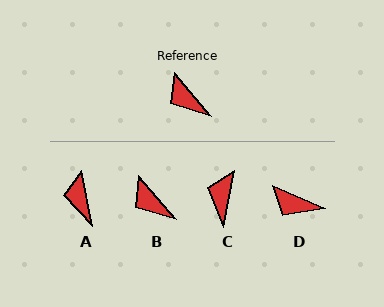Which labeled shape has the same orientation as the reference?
B.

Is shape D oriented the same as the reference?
No, it is off by about 26 degrees.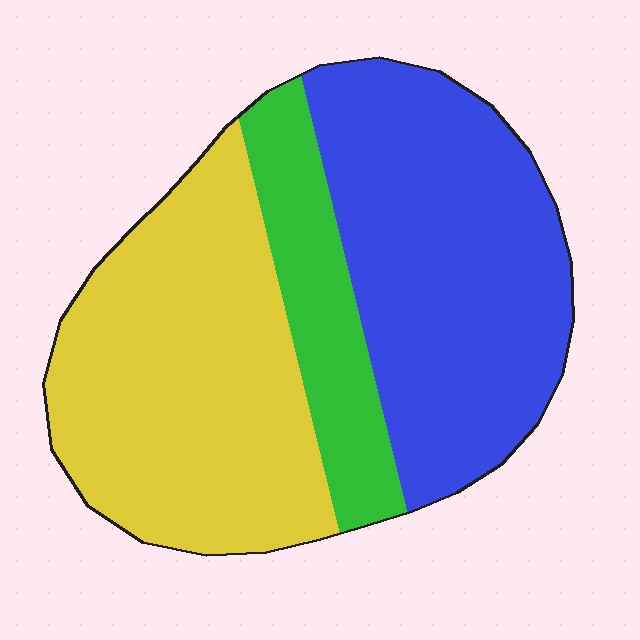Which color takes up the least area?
Green, at roughly 15%.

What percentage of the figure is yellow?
Yellow takes up about two fifths (2/5) of the figure.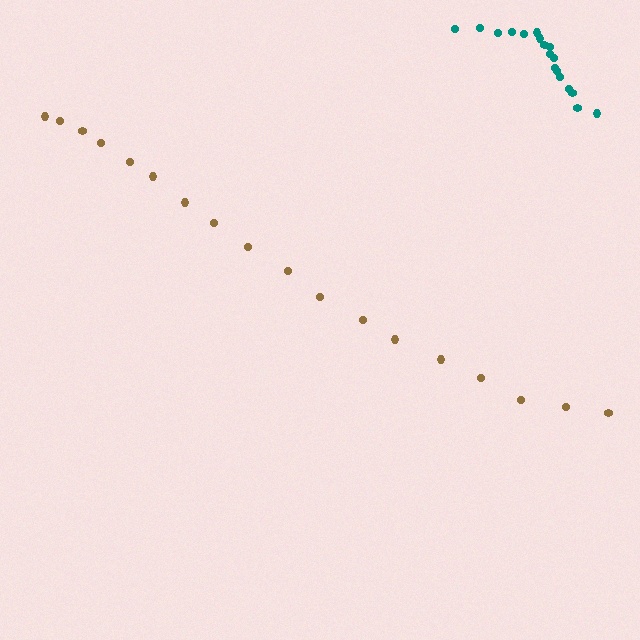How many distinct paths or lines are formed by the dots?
There are 2 distinct paths.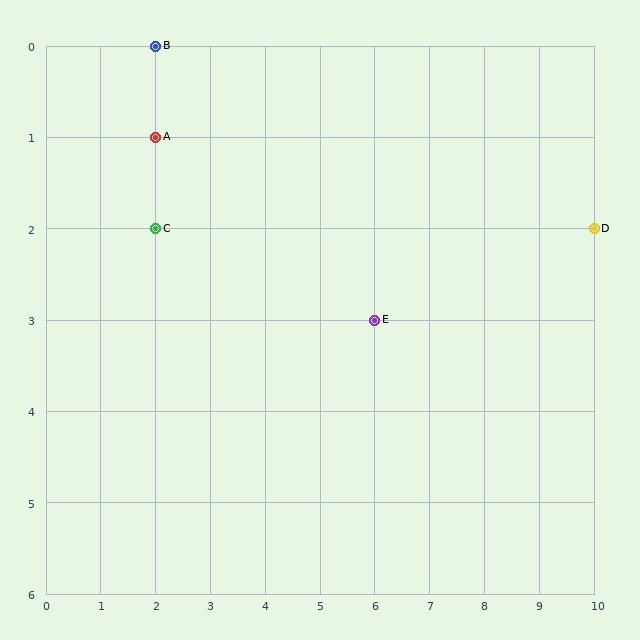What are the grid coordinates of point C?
Point C is at grid coordinates (2, 2).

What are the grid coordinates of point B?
Point B is at grid coordinates (2, 0).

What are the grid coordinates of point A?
Point A is at grid coordinates (2, 1).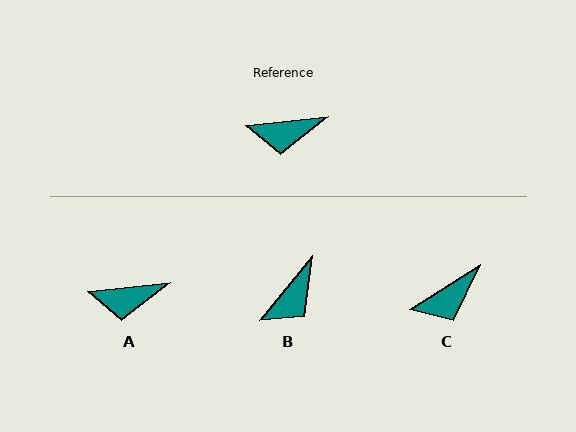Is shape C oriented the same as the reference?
No, it is off by about 26 degrees.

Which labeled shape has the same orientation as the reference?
A.